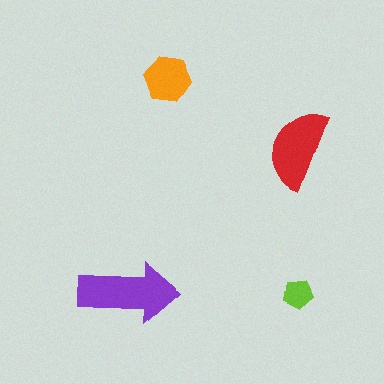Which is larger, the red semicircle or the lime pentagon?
The red semicircle.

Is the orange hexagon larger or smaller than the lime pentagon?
Larger.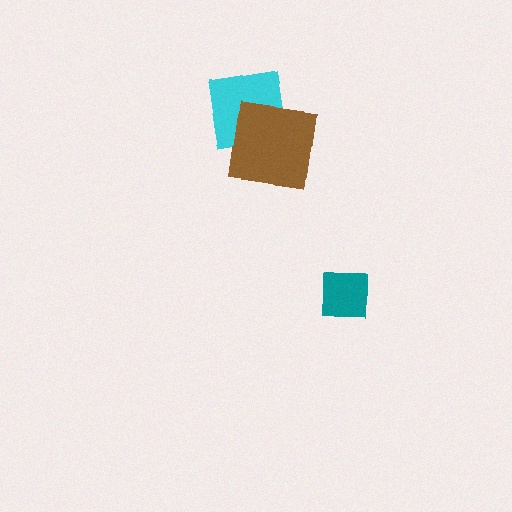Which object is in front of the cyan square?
The brown square is in front of the cyan square.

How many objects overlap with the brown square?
1 object overlaps with the brown square.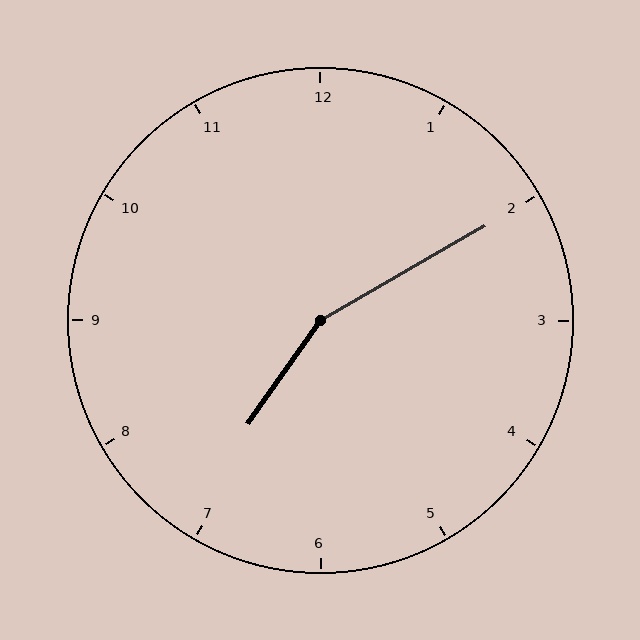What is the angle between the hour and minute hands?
Approximately 155 degrees.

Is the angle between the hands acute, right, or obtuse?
It is obtuse.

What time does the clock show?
7:10.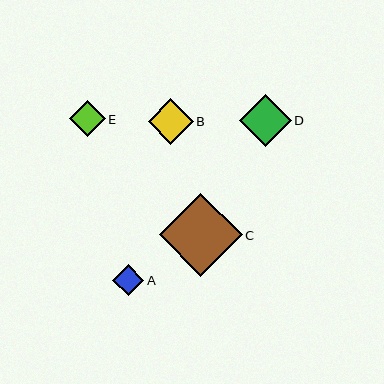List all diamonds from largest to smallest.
From largest to smallest: C, D, B, E, A.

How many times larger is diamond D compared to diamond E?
Diamond D is approximately 1.5 times the size of diamond E.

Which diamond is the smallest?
Diamond A is the smallest with a size of approximately 31 pixels.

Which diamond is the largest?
Diamond C is the largest with a size of approximately 82 pixels.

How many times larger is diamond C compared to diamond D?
Diamond C is approximately 1.6 times the size of diamond D.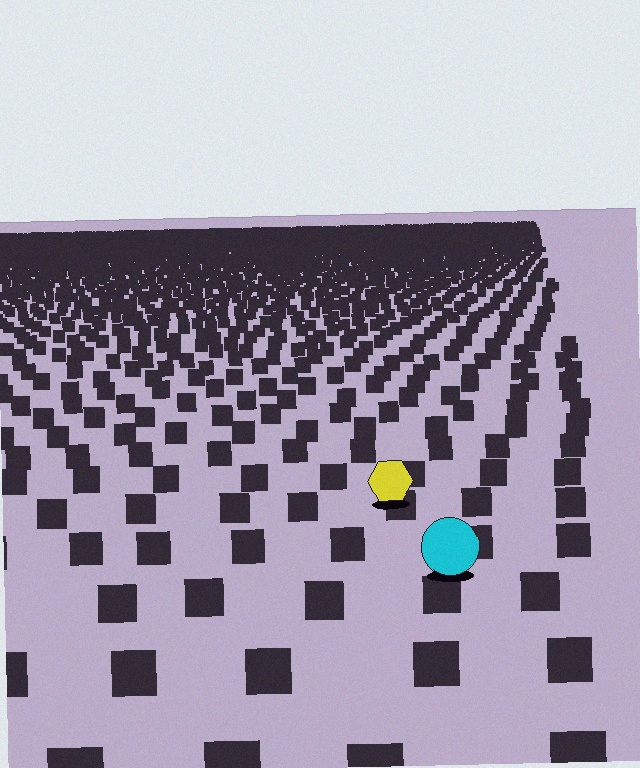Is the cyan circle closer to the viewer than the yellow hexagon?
Yes. The cyan circle is closer — you can tell from the texture gradient: the ground texture is coarser near it.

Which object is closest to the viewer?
The cyan circle is closest. The texture marks near it are larger and more spread out.